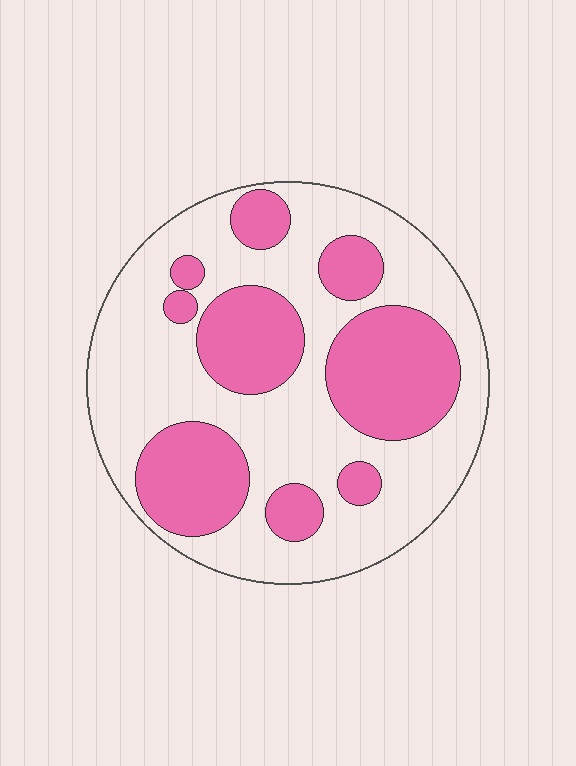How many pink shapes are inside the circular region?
9.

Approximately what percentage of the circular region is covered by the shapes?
Approximately 35%.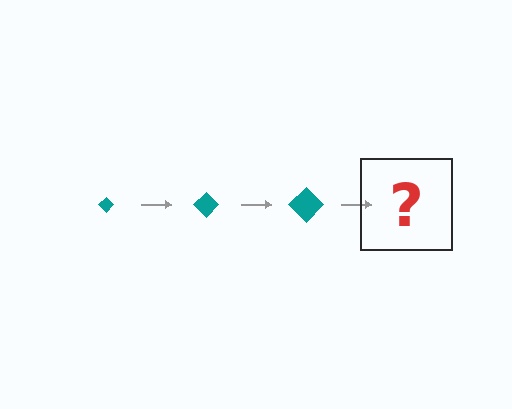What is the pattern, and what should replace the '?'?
The pattern is that the diamond gets progressively larger each step. The '?' should be a teal diamond, larger than the previous one.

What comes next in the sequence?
The next element should be a teal diamond, larger than the previous one.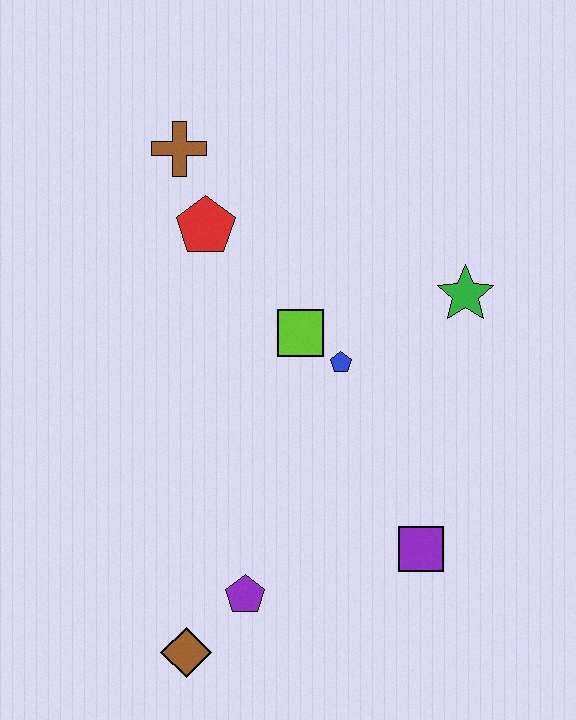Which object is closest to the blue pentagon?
The lime square is closest to the blue pentagon.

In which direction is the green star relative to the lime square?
The green star is to the right of the lime square.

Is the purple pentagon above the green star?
No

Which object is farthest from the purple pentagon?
The brown cross is farthest from the purple pentagon.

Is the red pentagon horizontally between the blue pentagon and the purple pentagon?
No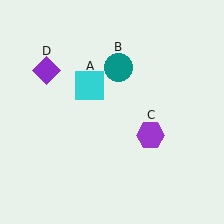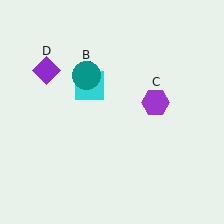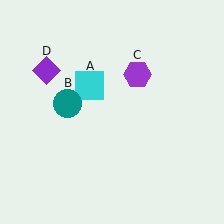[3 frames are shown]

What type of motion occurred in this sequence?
The teal circle (object B), purple hexagon (object C) rotated counterclockwise around the center of the scene.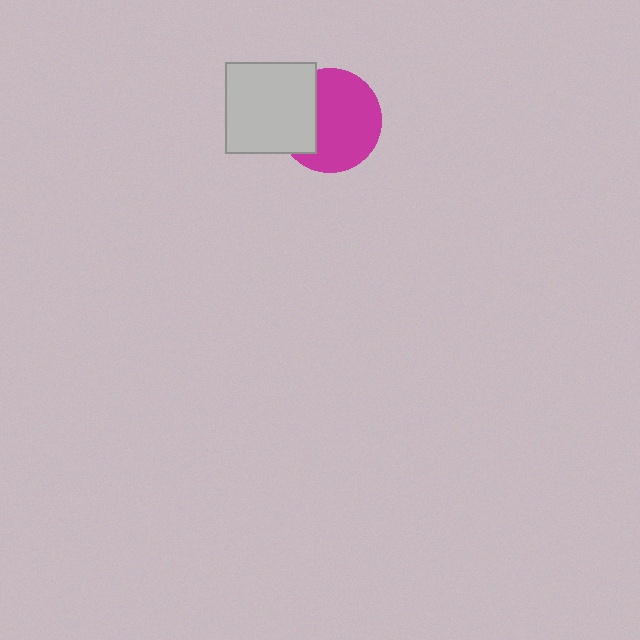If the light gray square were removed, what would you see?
You would see the complete magenta circle.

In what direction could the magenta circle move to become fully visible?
The magenta circle could move right. That would shift it out from behind the light gray square entirely.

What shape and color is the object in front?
The object in front is a light gray square.